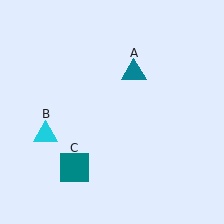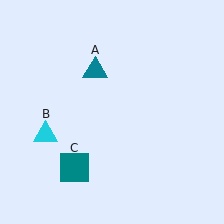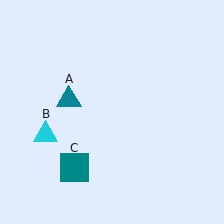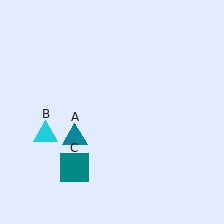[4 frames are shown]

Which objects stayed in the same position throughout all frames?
Cyan triangle (object B) and teal square (object C) remained stationary.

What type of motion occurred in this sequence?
The teal triangle (object A) rotated counterclockwise around the center of the scene.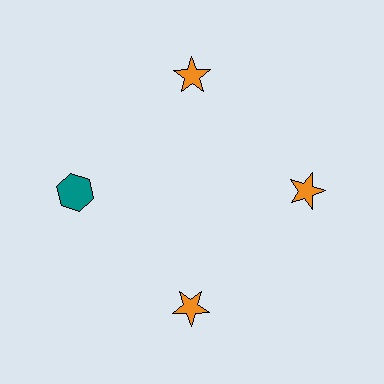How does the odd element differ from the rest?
It differs in both color (teal instead of orange) and shape (hexagon instead of star).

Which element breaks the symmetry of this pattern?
The teal hexagon at roughly the 9 o'clock position breaks the symmetry. All other shapes are orange stars.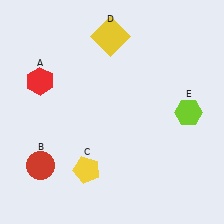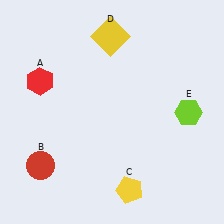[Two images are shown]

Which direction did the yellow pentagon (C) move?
The yellow pentagon (C) moved right.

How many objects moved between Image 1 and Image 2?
1 object moved between the two images.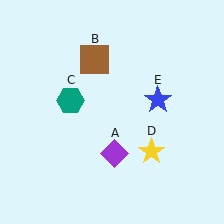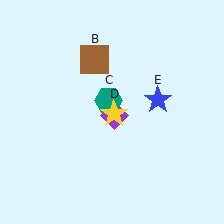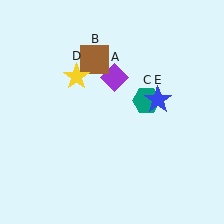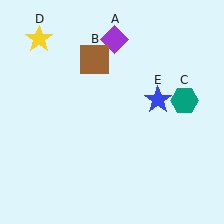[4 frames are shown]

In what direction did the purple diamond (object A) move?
The purple diamond (object A) moved up.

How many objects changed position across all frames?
3 objects changed position: purple diamond (object A), teal hexagon (object C), yellow star (object D).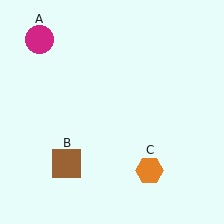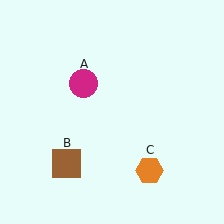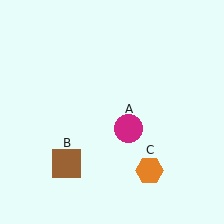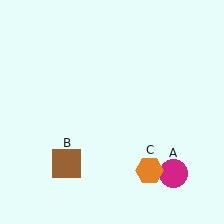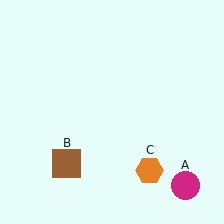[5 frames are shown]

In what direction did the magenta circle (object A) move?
The magenta circle (object A) moved down and to the right.